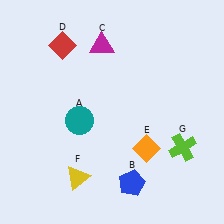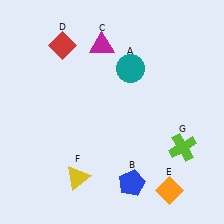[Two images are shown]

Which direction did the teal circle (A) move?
The teal circle (A) moved up.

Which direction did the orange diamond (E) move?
The orange diamond (E) moved down.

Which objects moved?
The objects that moved are: the teal circle (A), the orange diamond (E).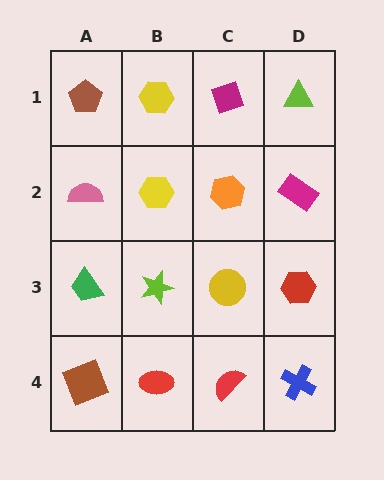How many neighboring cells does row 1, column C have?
3.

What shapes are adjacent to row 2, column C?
A magenta diamond (row 1, column C), a yellow circle (row 3, column C), a yellow hexagon (row 2, column B), a magenta rectangle (row 2, column D).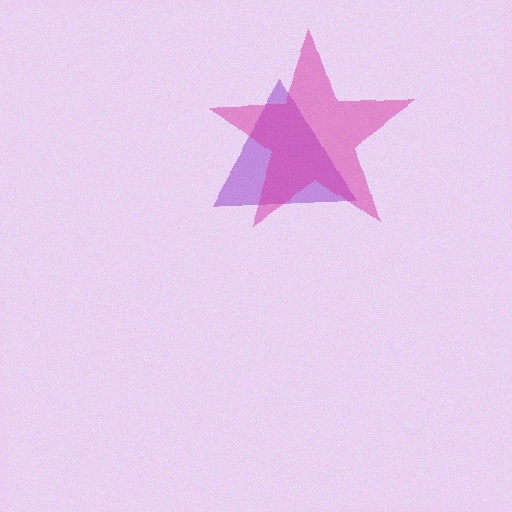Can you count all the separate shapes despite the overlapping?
Yes, there are 2 separate shapes.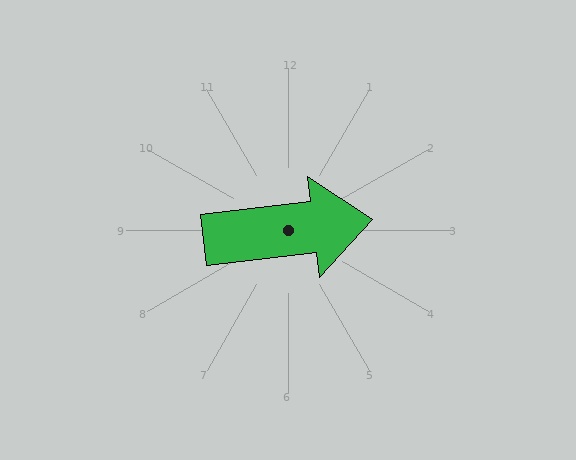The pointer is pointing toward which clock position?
Roughly 3 o'clock.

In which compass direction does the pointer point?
East.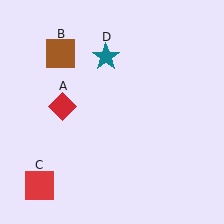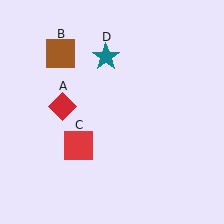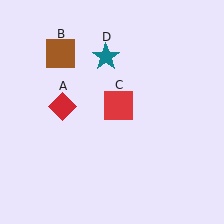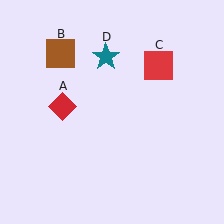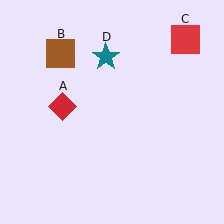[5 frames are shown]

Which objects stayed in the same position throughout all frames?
Red diamond (object A) and brown square (object B) and teal star (object D) remained stationary.